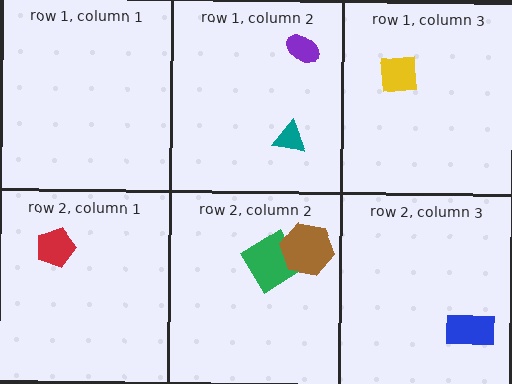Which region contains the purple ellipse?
The row 1, column 2 region.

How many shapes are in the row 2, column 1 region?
1.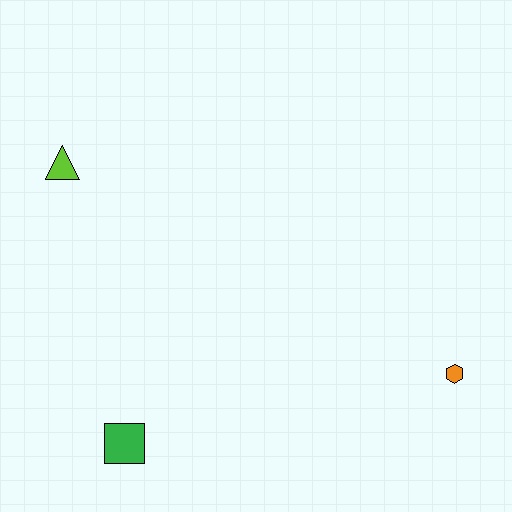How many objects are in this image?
There are 3 objects.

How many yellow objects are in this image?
There are no yellow objects.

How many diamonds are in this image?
There are no diamonds.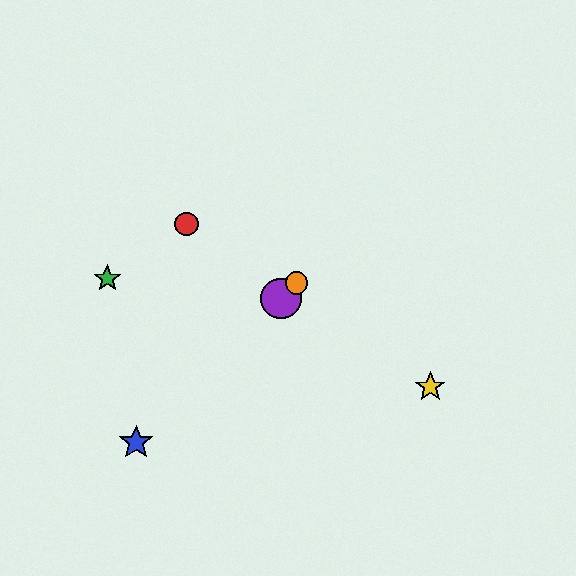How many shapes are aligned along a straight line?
3 shapes (the blue star, the purple circle, the orange circle) are aligned along a straight line.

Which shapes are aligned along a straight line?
The blue star, the purple circle, the orange circle are aligned along a straight line.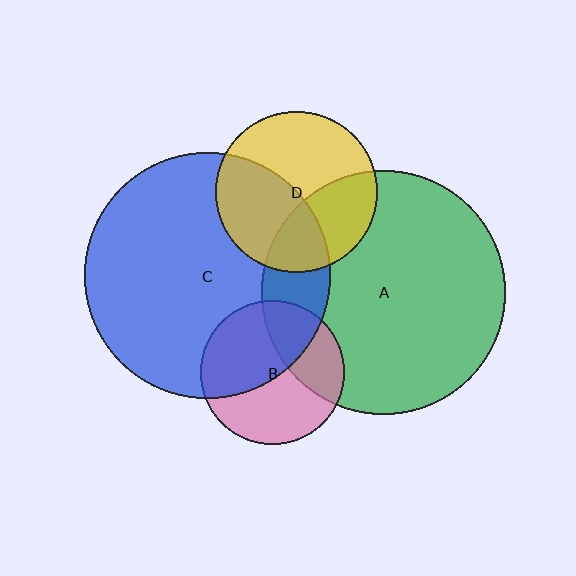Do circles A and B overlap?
Yes.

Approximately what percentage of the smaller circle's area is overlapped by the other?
Approximately 30%.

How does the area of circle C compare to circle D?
Approximately 2.3 times.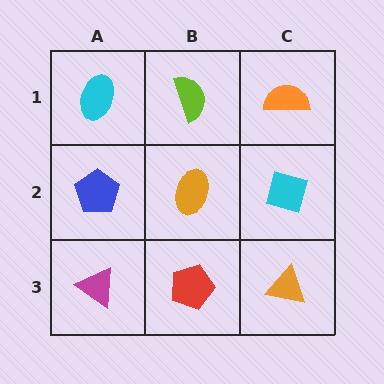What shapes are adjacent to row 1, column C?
A cyan square (row 2, column C), a lime semicircle (row 1, column B).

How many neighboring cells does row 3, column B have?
3.